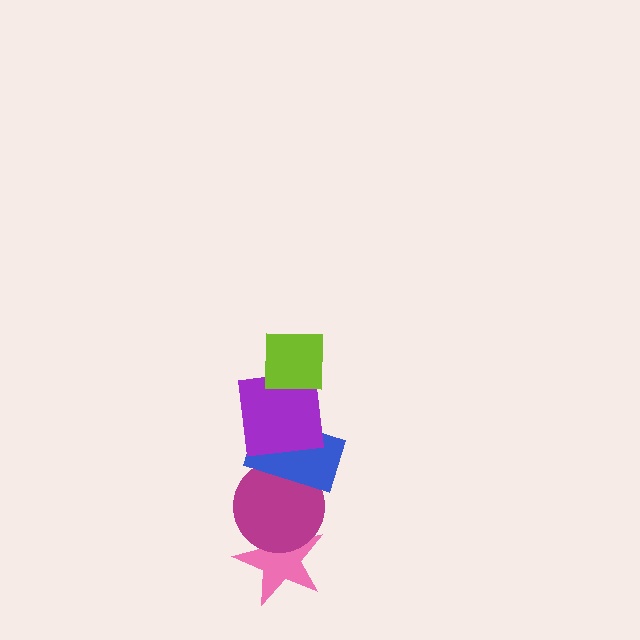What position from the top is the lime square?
The lime square is 1st from the top.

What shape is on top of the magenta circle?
The blue rectangle is on top of the magenta circle.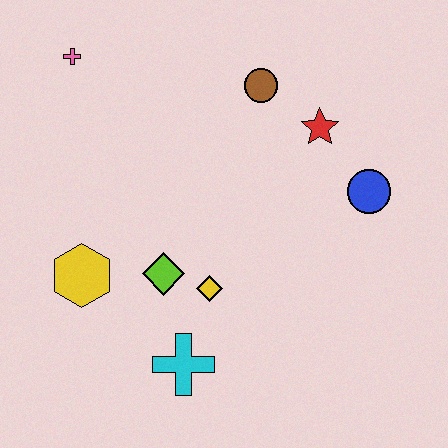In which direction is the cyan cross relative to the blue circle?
The cyan cross is to the left of the blue circle.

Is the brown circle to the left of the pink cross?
No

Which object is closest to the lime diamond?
The yellow diamond is closest to the lime diamond.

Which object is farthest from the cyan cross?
The pink cross is farthest from the cyan cross.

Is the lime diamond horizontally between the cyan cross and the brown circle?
No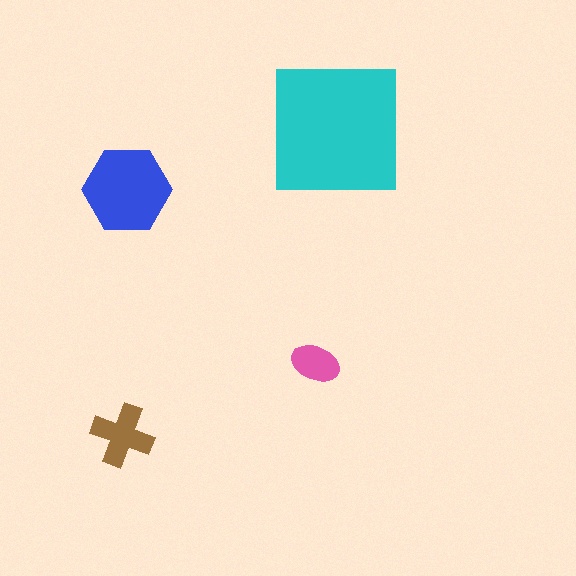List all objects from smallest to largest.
The pink ellipse, the brown cross, the blue hexagon, the cyan square.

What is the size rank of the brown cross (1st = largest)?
3rd.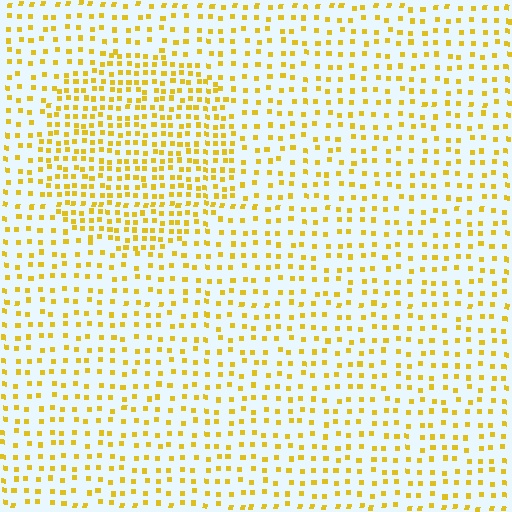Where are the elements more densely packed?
The elements are more densely packed inside the circle boundary.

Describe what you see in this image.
The image contains small yellow elements arranged at two different densities. A circle-shaped region is visible where the elements are more densely packed than the surrounding area.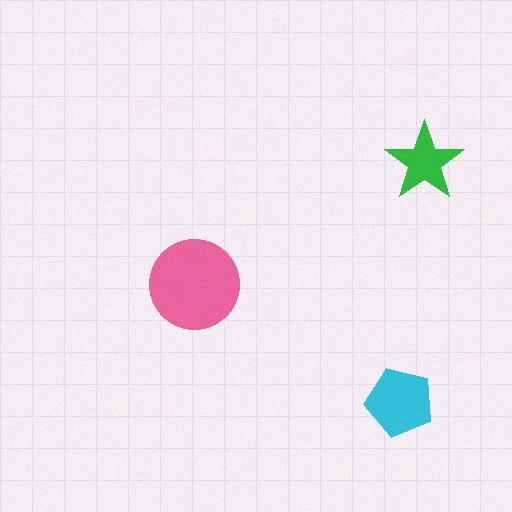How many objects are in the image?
There are 3 objects in the image.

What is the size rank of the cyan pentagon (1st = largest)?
2nd.